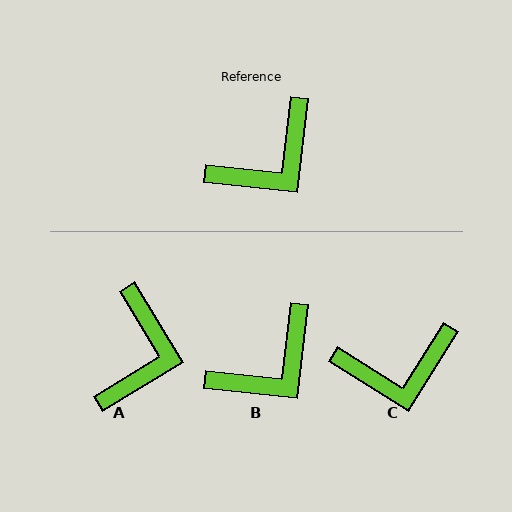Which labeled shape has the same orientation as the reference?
B.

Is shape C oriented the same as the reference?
No, it is off by about 26 degrees.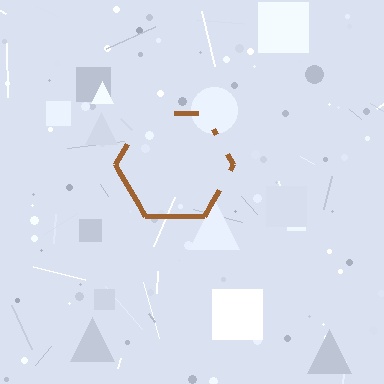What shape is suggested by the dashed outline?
The dashed outline suggests a hexagon.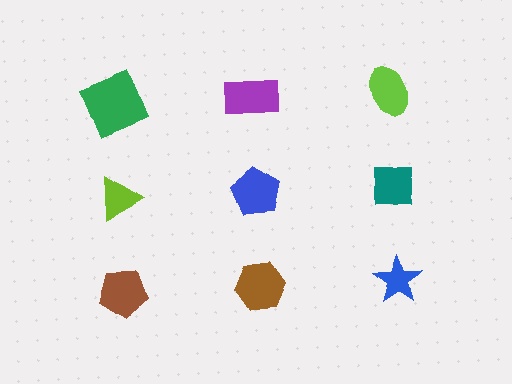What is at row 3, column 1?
A brown pentagon.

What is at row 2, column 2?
A blue pentagon.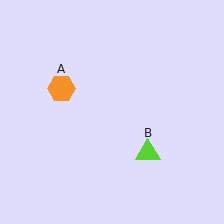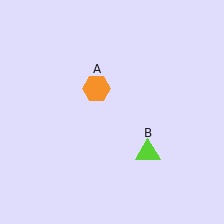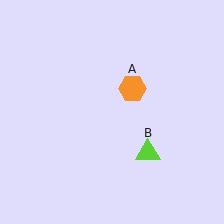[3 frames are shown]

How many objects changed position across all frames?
1 object changed position: orange hexagon (object A).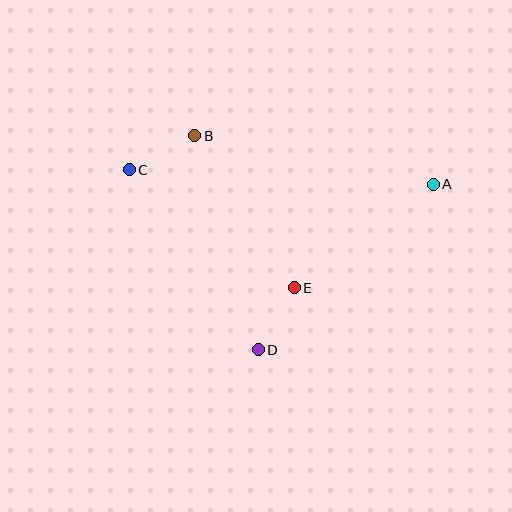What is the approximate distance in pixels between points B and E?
The distance between B and E is approximately 182 pixels.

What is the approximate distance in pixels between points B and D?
The distance between B and D is approximately 223 pixels.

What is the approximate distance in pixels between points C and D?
The distance between C and D is approximately 221 pixels.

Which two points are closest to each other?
Points D and E are closest to each other.